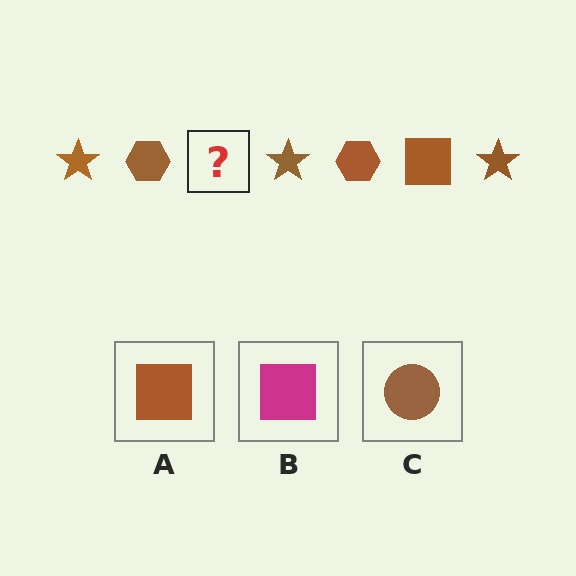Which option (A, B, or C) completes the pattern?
A.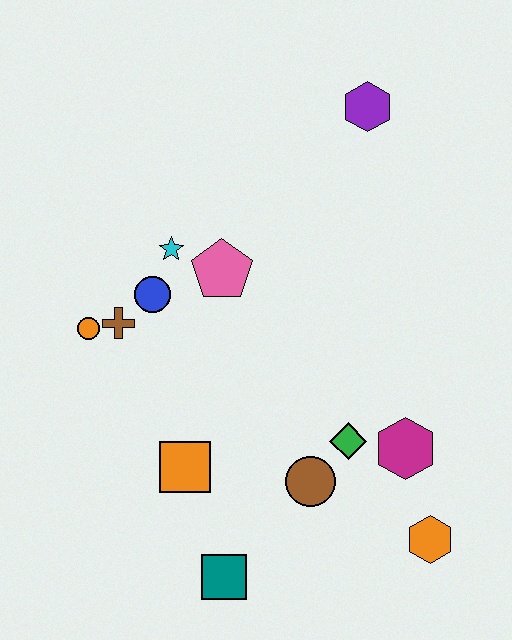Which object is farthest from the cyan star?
The orange hexagon is farthest from the cyan star.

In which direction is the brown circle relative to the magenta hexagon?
The brown circle is to the left of the magenta hexagon.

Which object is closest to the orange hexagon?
The magenta hexagon is closest to the orange hexagon.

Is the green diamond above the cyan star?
No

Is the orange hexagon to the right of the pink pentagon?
Yes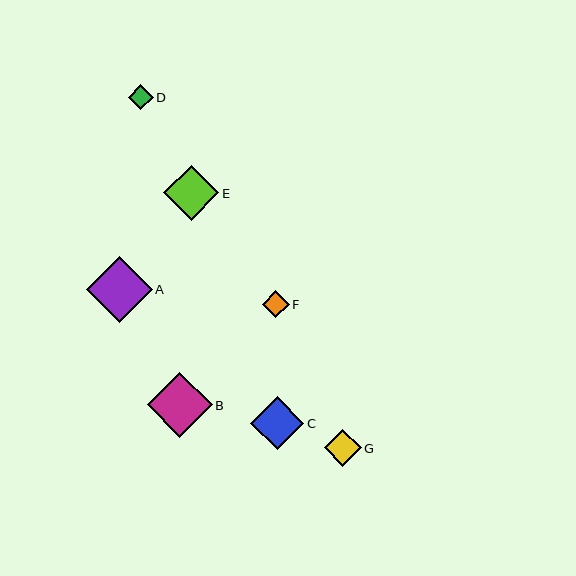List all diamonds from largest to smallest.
From largest to smallest: A, B, E, C, G, F, D.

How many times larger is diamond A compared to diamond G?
Diamond A is approximately 1.8 times the size of diamond G.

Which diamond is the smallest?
Diamond D is the smallest with a size of approximately 25 pixels.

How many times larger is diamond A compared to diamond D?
Diamond A is approximately 2.6 times the size of diamond D.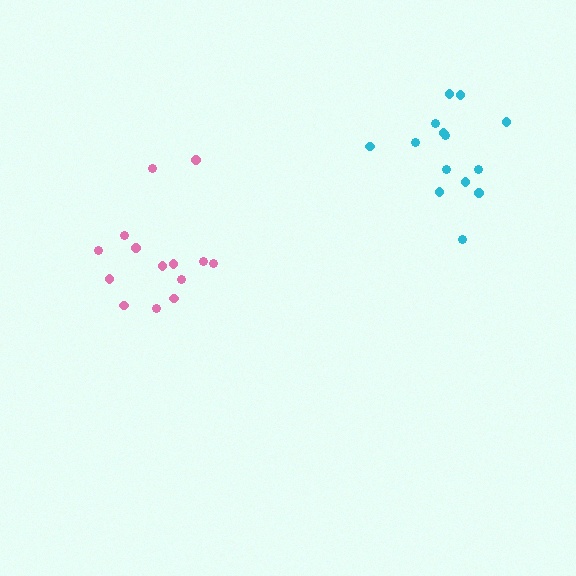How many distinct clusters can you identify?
There are 2 distinct clusters.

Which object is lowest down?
The pink cluster is bottommost.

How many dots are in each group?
Group 1: 14 dots, Group 2: 14 dots (28 total).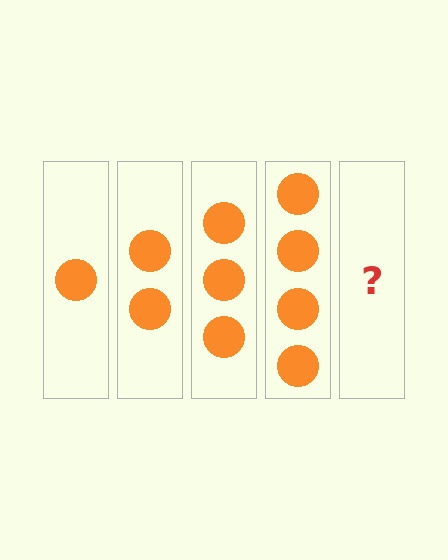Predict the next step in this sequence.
The next step is 5 circles.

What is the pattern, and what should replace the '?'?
The pattern is that each step adds one more circle. The '?' should be 5 circles.